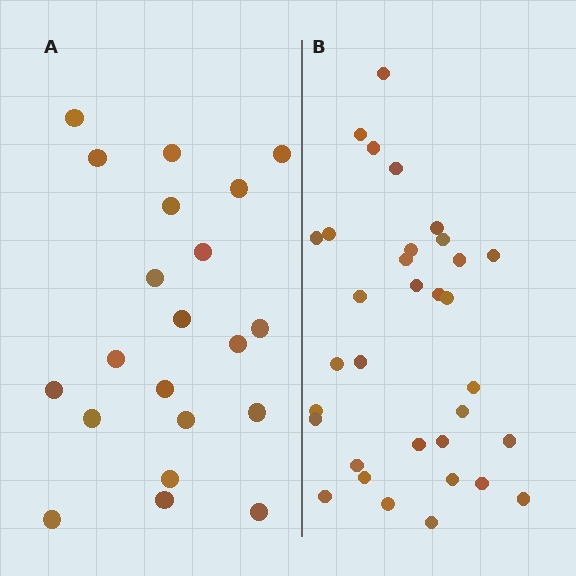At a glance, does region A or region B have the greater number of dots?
Region B (the right region) has more dots.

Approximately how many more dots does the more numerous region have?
Region B has roughly 12 or so more dots than region A.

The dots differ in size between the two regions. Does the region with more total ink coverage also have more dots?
No. Region A has more total ink coverage because its dots are larger, but region B actually contains more individual dots. Total area can be misleading — the number of items is what matters here.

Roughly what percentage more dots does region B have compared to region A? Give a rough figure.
About 55% more.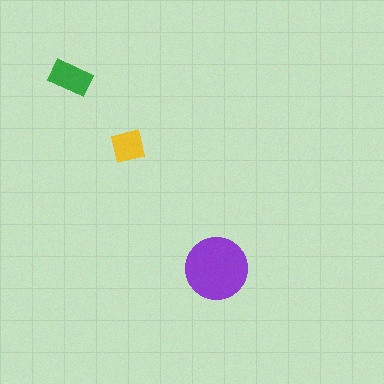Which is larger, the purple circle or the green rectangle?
The purple circle.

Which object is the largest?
The purple circle.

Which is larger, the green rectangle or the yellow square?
The green rectangle.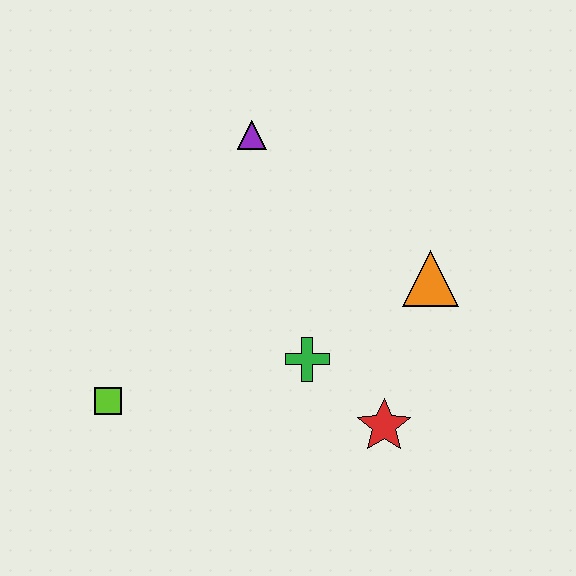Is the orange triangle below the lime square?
No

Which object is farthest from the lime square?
The orange triangle is farthest from the lime square.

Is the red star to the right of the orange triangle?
No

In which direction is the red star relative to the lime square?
The red star is to the right of the lime square.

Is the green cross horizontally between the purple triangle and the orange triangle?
Yes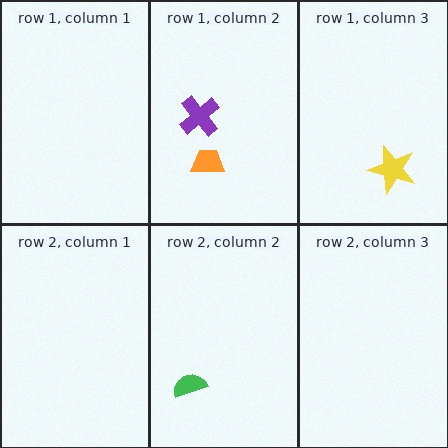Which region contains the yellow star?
The row 1, column 3 region.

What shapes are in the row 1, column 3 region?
The yellow star.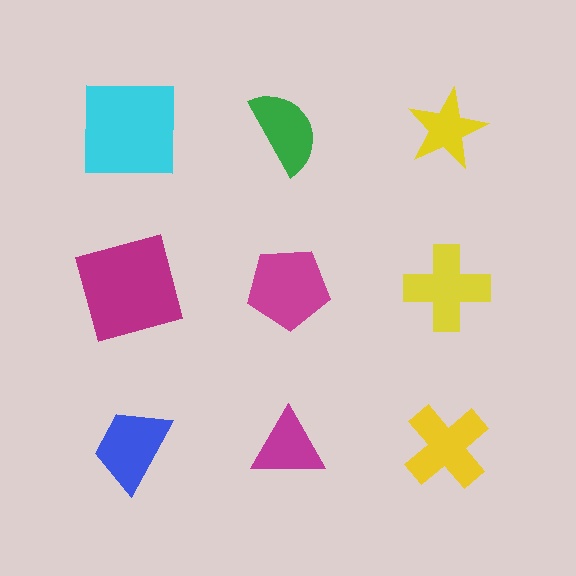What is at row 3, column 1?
A blue trapezoid.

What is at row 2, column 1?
A magenta square.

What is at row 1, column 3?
A yellow star.